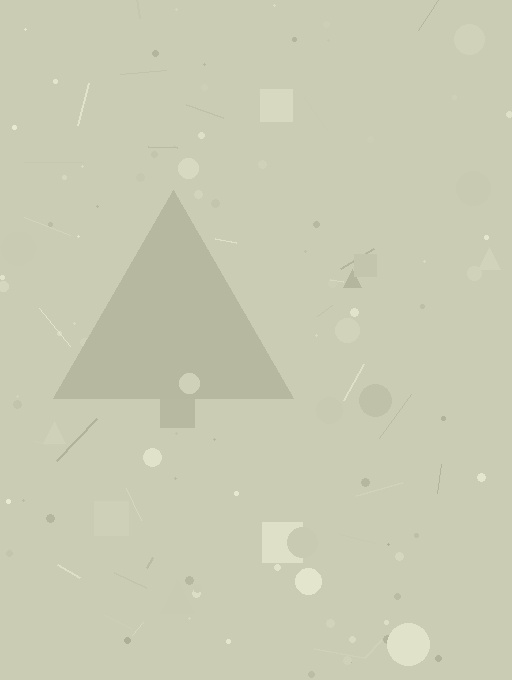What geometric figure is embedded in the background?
A triangle is embedded in the background.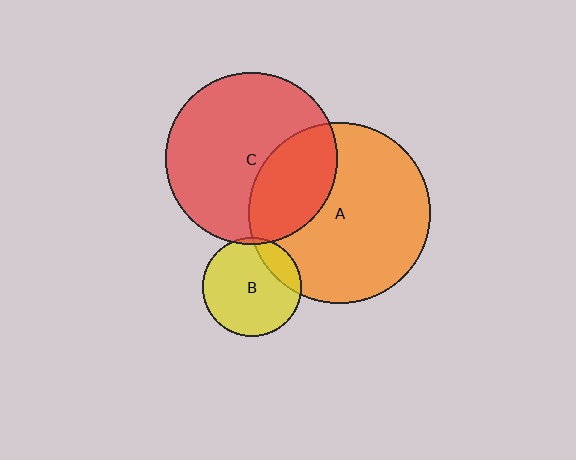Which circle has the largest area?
Circle A (orange).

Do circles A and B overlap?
Yes.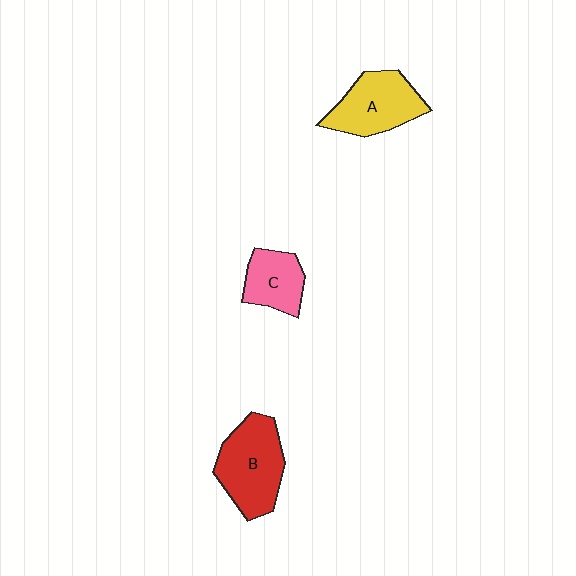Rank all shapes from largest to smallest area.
From largest to smallest: B (red), A (yellow), C (pink).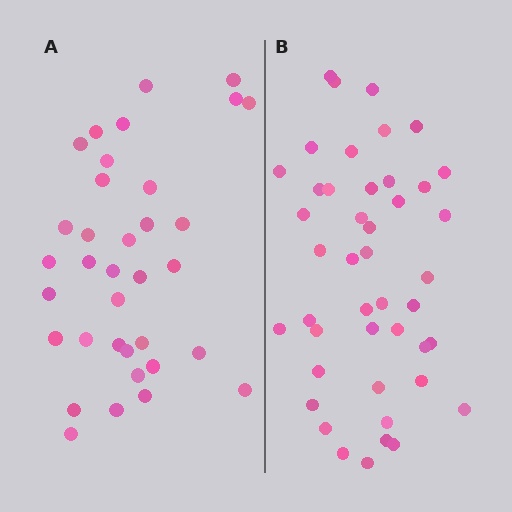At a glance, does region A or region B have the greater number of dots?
Region B (the right region) has more dots.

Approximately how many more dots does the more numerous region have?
Region B has roughly 8 or so more dots than region A.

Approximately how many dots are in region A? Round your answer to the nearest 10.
About 40 dots. (The exact count is 35, which rounds to 40.)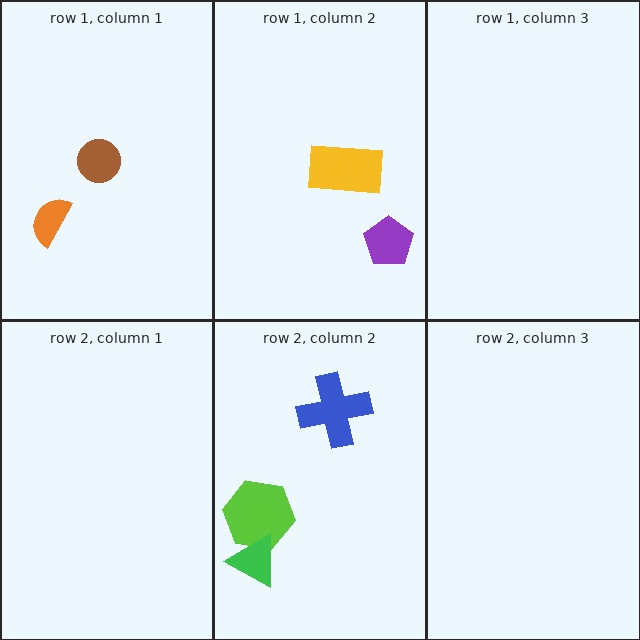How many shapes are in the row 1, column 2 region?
2.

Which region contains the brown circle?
The row 1, column 1 region.